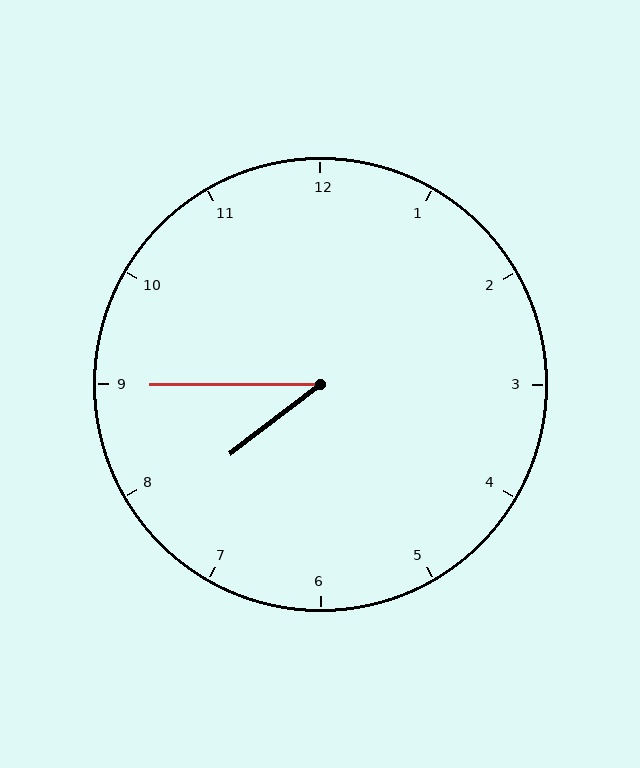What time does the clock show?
7:45.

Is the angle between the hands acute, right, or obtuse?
It is acute.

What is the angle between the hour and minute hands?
Approximately 38 degrees.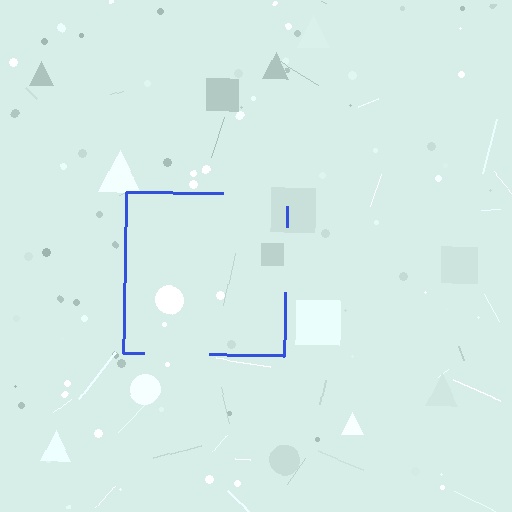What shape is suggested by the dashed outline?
The dashed outline suggests a square.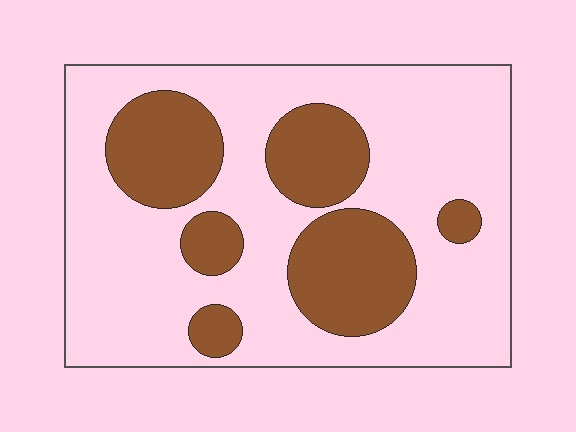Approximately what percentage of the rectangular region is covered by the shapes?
Approximately 30%.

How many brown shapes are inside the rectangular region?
6.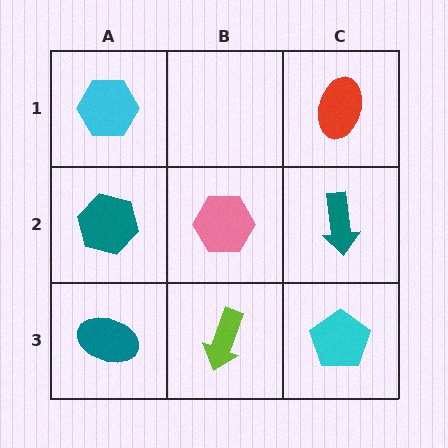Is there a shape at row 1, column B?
No, that cell is empty.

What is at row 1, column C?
A red ellipse.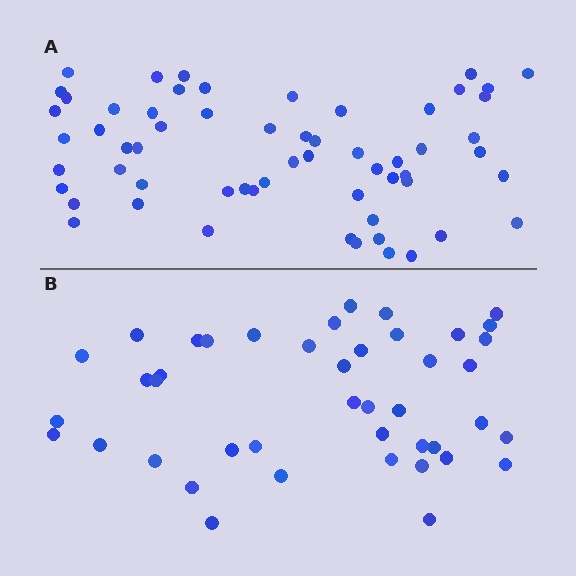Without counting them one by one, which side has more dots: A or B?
Region A (the top region) has more dots.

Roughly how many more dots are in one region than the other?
Region A has approximately 15 more dots than region B.